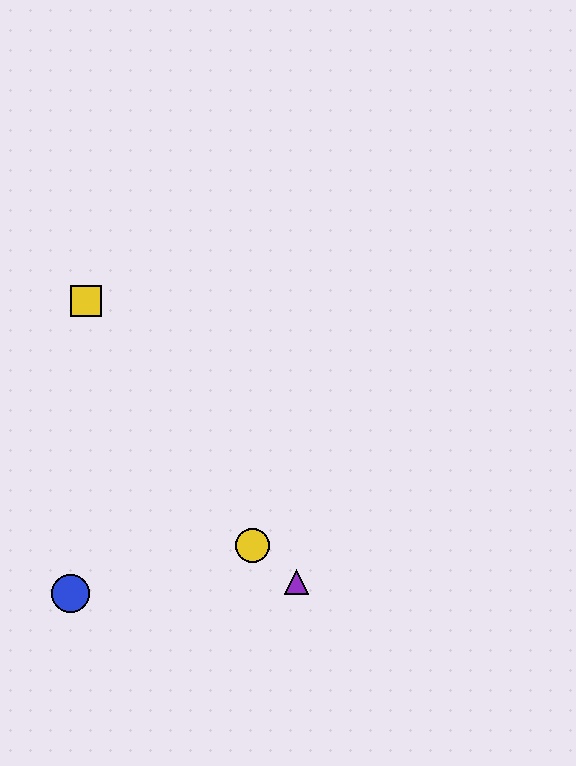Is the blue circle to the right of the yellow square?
No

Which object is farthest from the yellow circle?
The yellow square is farthest from the yellow circle.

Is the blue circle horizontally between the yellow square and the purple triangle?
No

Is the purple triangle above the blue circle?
Yes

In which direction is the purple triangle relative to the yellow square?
The purple triangle is below the yellow square.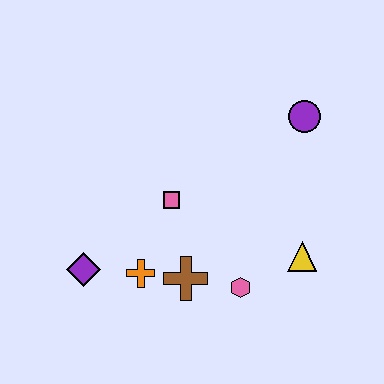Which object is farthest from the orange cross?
The purple circle is farthest from the orange cross.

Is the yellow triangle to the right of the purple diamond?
Yes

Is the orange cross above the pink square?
No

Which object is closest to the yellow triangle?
The pink hexagon is closest to the yellow triangle.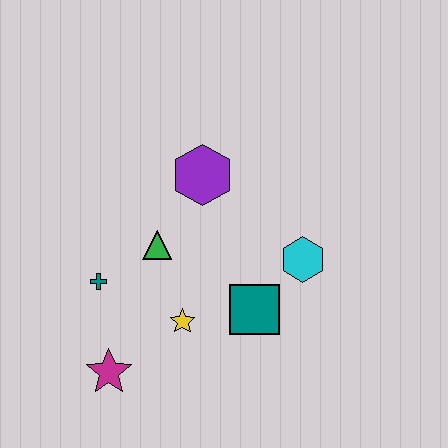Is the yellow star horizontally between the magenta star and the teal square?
Yes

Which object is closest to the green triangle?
The teal cross is closest to the green triangle.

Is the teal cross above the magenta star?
Yes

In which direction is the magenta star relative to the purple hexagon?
The magenta star is below the purple hexagon.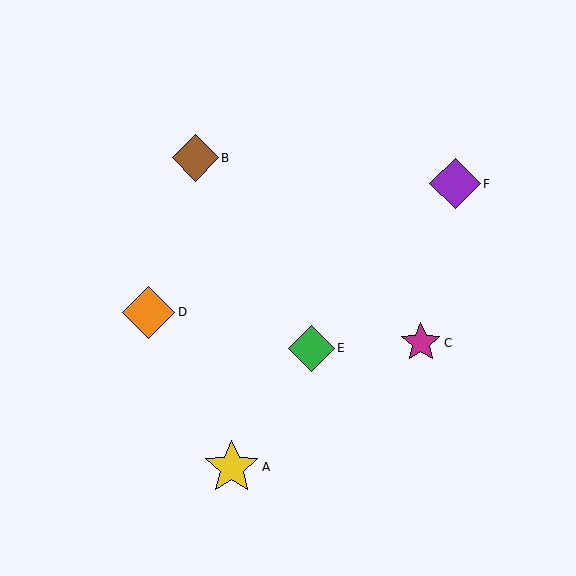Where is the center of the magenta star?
The center of the magenta star is at (421, 343).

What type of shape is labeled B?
Shape B is a brown diamond.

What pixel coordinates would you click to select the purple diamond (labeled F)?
Click at (455, 184) to select the purple diamond F.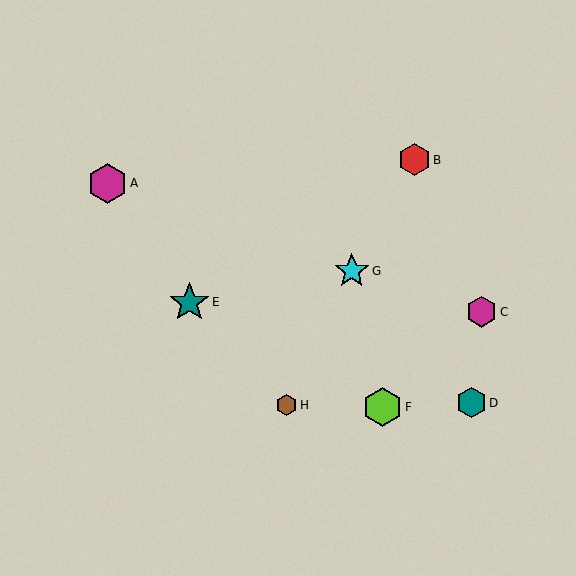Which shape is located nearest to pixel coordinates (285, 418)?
The brown hexagon (labeled H) at (287, 405) is nearest to that location.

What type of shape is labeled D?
Shape D is a teal hexagon.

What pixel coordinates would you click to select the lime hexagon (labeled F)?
Click at (382, 407) to select the lime hexagon F.